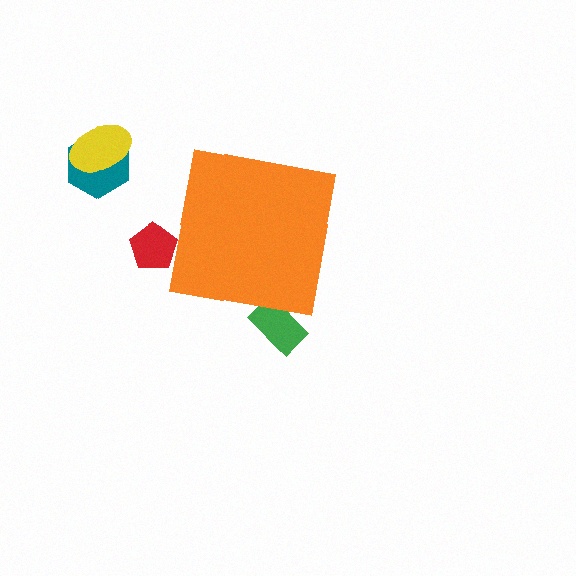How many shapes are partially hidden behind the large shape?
2 shapes are partially hidden.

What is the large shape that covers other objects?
An orange square.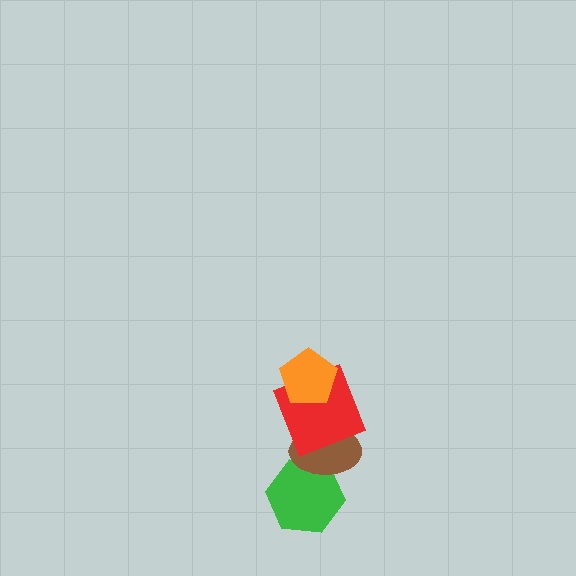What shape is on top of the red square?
The orange pentagon is on top of the red square.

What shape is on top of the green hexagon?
The brown ellipse is on top of the green hexagon.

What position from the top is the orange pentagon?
The orange pentagon is 1st from the top.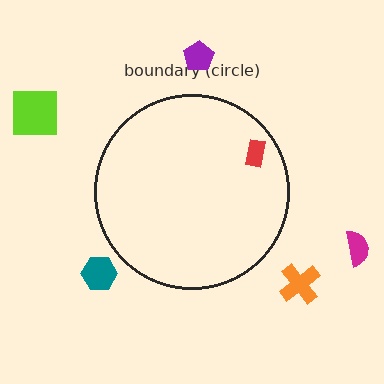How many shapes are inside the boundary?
1 inside, 5 outside.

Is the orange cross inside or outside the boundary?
Outside.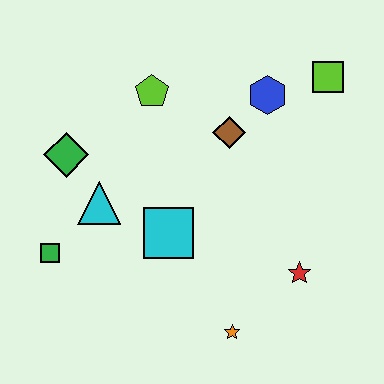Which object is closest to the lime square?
The blue hexagon is closest to the lime square.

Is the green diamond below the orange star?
No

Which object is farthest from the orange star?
The lime square is farthest from the orange star.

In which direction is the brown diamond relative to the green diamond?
The brown diamond is to the right of the green diamond.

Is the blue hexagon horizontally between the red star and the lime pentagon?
Yes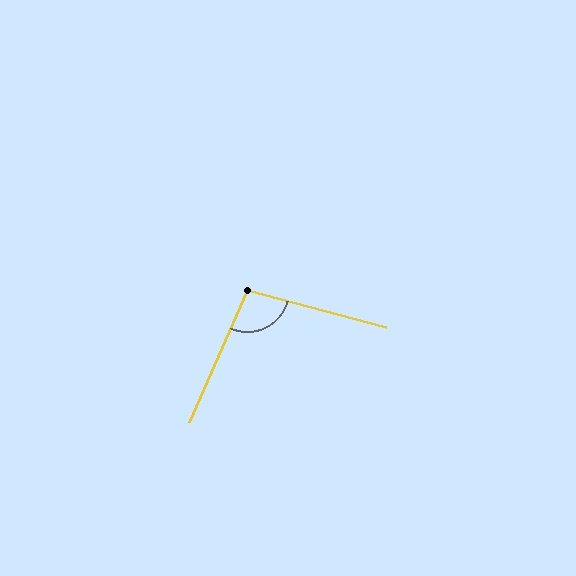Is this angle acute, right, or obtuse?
It is obtuse.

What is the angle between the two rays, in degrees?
Approximately 99 degrees.